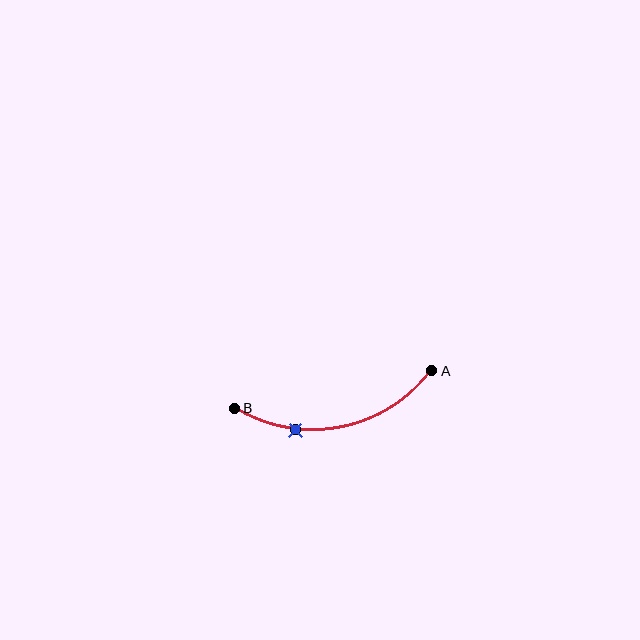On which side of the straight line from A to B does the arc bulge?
The arc bulges below the straight line connecting A and B.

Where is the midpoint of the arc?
The arc midpoint is the point on the curve farthest from the straight line joining A and B. It sits below that line.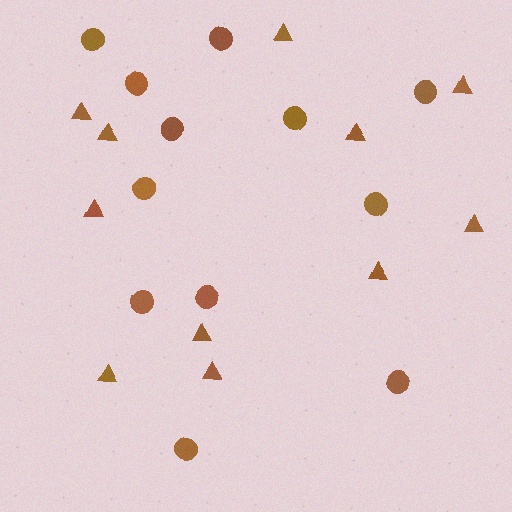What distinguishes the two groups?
There are 2 groups: one group of circles (12) and one group of triangles (11).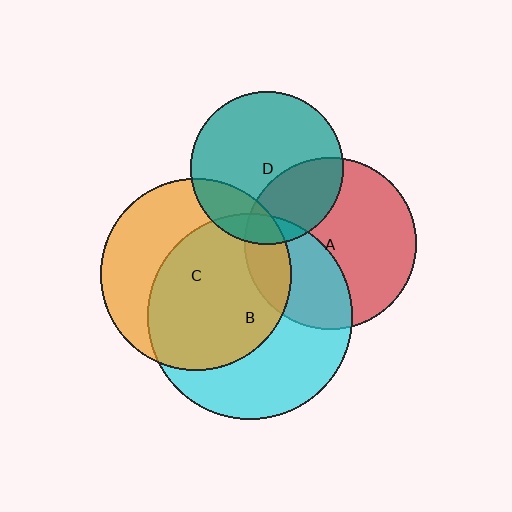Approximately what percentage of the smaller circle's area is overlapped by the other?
Approximately 60%.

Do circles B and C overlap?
Yes.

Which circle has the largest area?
Circle B (cyan).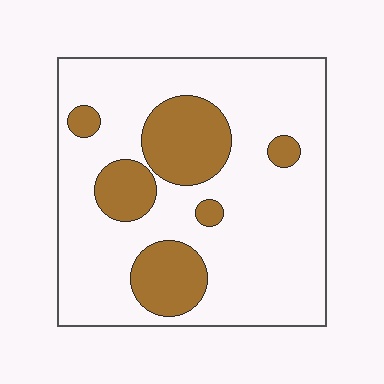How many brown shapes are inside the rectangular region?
6.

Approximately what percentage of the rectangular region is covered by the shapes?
Approximately 25%.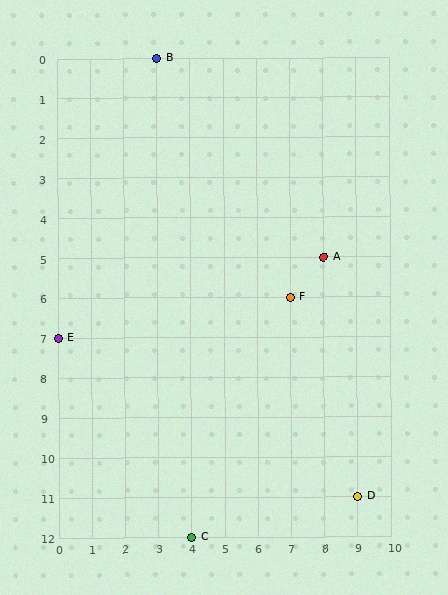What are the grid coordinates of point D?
Point D is at grid coordinates (9, 11).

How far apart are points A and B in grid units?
Points A and B are 5 columns and 5 rows apart (about 7.1 grid units diagonally).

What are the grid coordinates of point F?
Point F is at grid coordinates (7, 6).